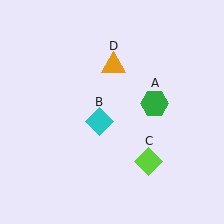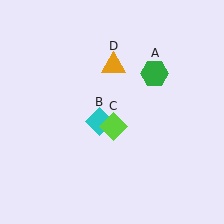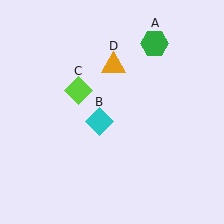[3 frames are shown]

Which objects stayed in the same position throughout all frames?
Cyan diamond (object B) and orange triangle (object D) remained stationary.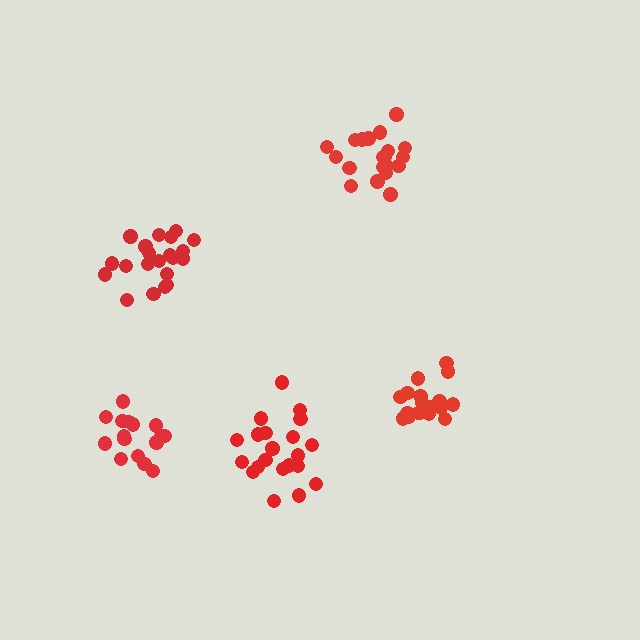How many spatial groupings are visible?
There are 5 spatial groupings.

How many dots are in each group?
Group 1: 18 dots, Group 2: 21 dots, Group 3: 20 dots, Group 4: 21 dots, Group 5: 16 dots (96 total).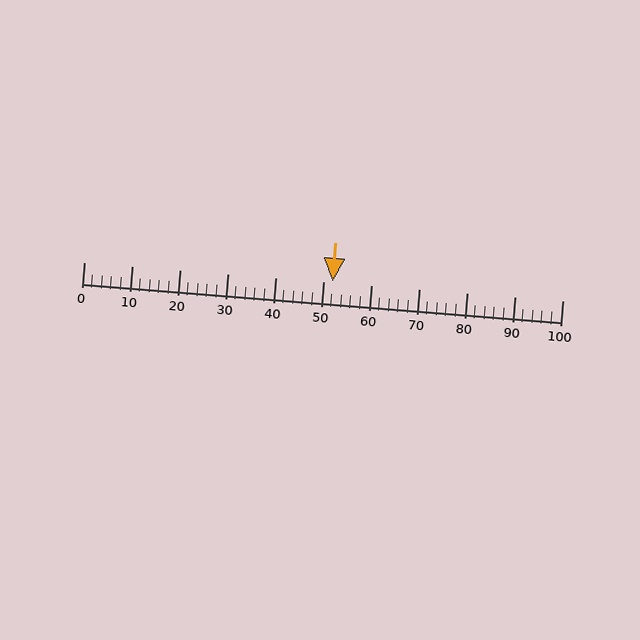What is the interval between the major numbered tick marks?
The major tick marks are spaced 10 units apart.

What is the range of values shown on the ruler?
The ruler shows values from 0 to 100.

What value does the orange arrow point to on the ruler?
The orange arrow points to approximately 52.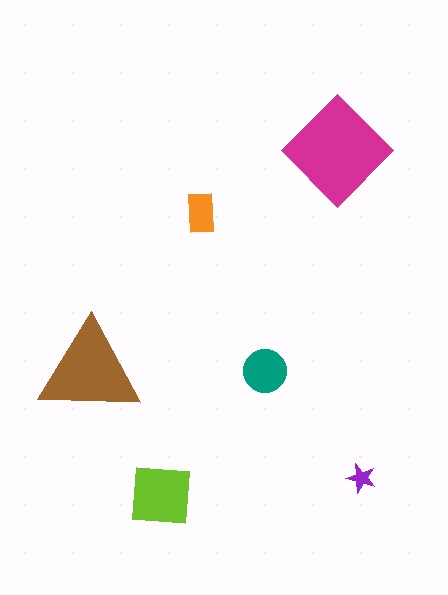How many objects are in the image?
There are 6 objects in the image.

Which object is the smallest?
The purple star.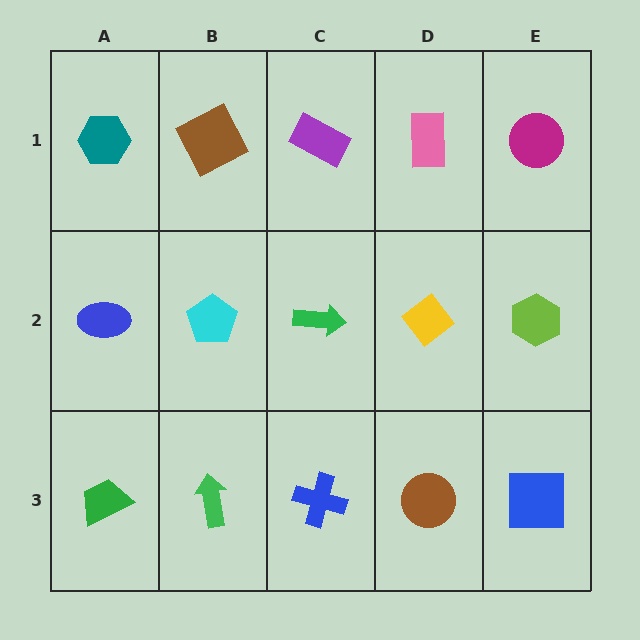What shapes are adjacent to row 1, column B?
A cyan pentagon (row 2, column B), a teal hexagon (row 1, column A), a purple rectangle (row 1, column C).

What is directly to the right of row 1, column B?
A purple rectangle.